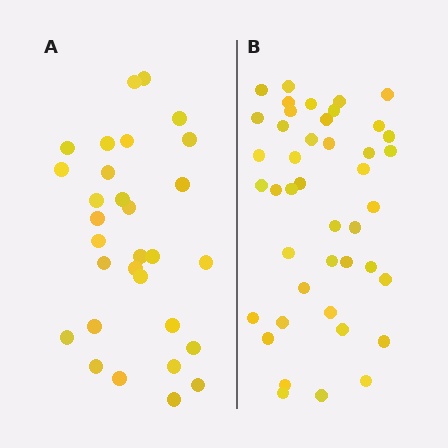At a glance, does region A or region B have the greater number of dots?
Region B (the right region) has more dots.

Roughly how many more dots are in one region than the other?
Region B has approximately 15 more dots than region A.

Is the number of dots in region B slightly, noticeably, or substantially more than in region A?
Region B has noticeably more, but not dramatically so. The ratio is roughly 1.4 to 1.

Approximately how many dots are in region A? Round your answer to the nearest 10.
About 30 dots.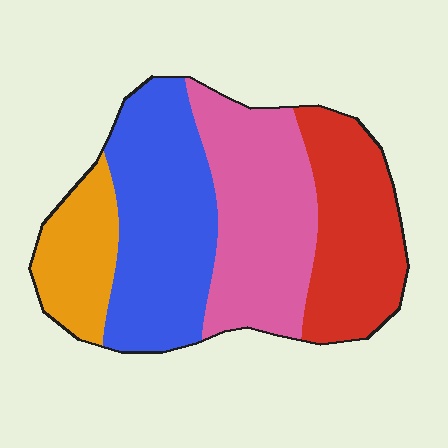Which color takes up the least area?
Orange, at roughly 15%.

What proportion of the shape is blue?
Blue covers 32% of the shape.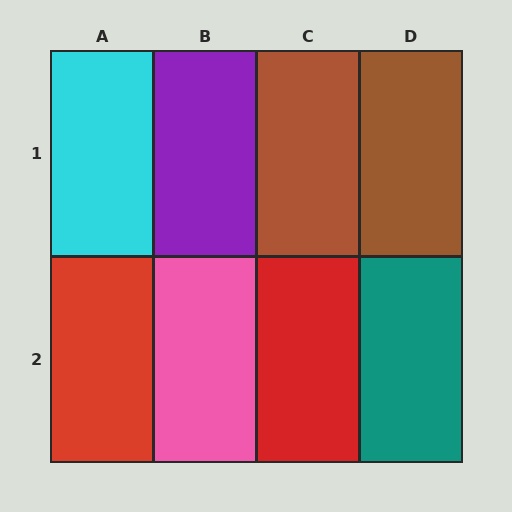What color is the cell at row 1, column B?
Purple.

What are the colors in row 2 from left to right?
Red, pink, red, teal.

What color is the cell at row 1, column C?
Brown.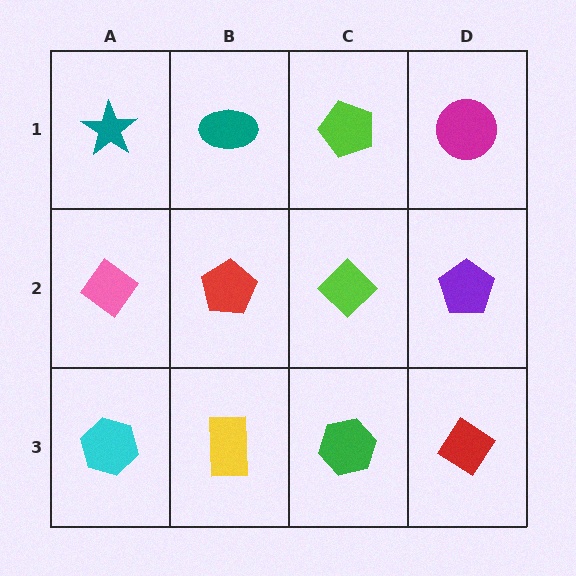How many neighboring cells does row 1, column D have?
2.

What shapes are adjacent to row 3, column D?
A purple pentagon (row 2, column D), a green hexagon (row 3, column C).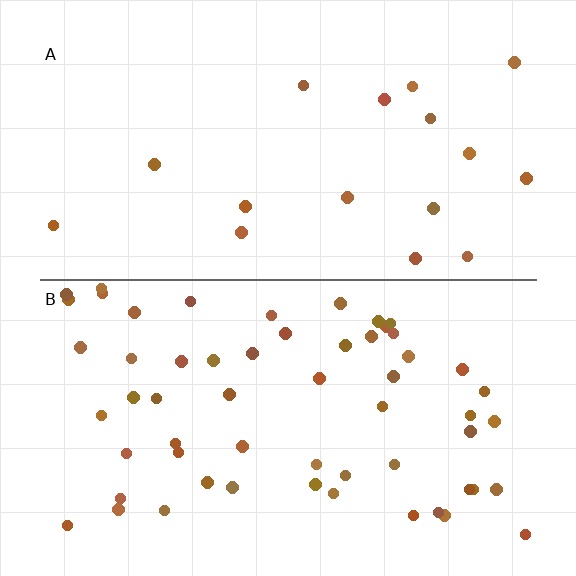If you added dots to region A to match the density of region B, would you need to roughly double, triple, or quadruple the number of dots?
Approximately triple.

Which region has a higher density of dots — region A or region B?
B (the bottom).